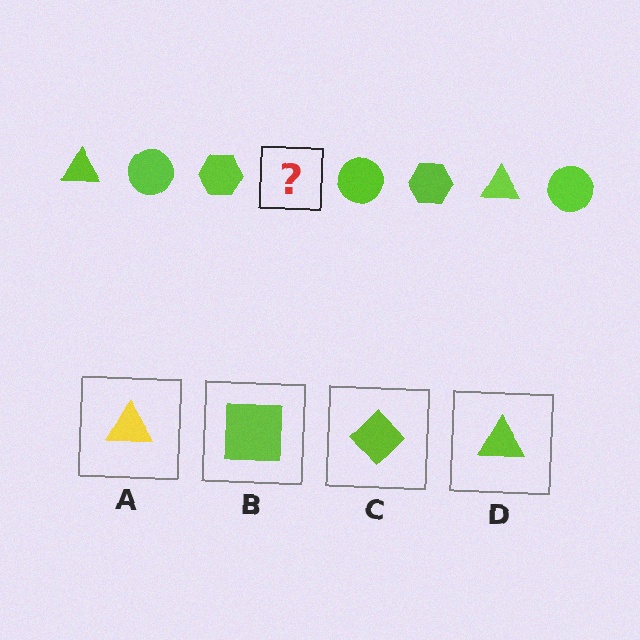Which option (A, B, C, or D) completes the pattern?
D.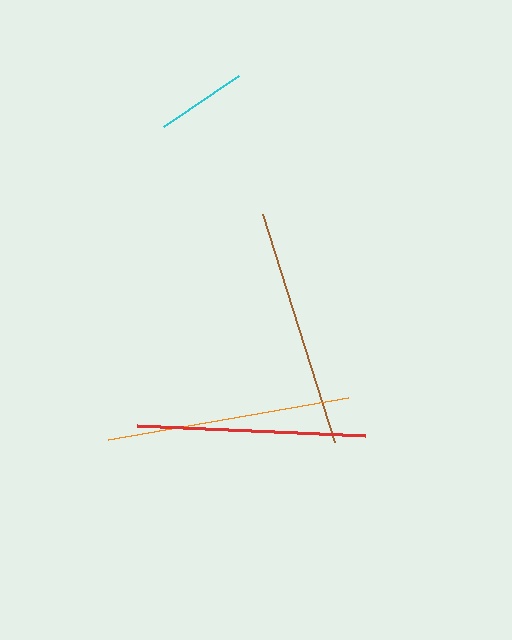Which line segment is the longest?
The orange line is the longest at approximately 243 pixels.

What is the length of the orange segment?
The orange segment is approximately 243 pixels long.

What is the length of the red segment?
The red segment is approximately 228 pixels long.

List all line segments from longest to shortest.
From longest to shortest: orange, brown, red, cyan.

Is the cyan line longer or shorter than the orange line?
The orange line is longer than the cyan line.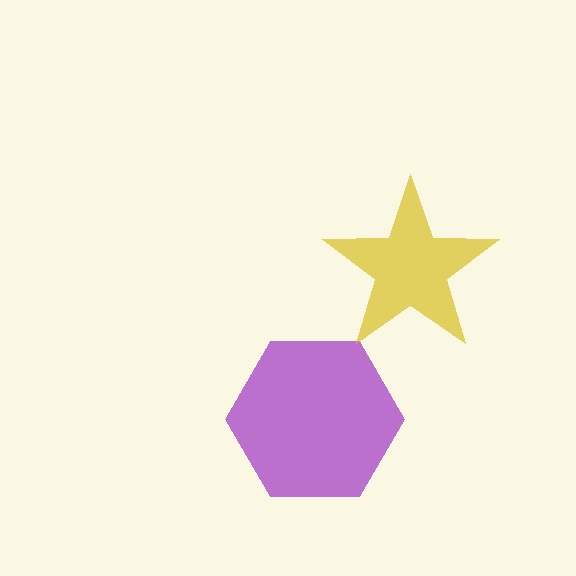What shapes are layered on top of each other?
The layered shapes are: a purple hexagon, a yellow star.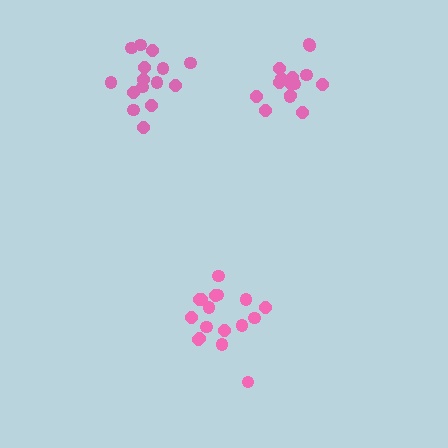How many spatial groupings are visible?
There are 3 spatial groupings.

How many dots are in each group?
Group 1: 17 dots, Group 2: 15 dots, Group 3: 15 dots (47 total).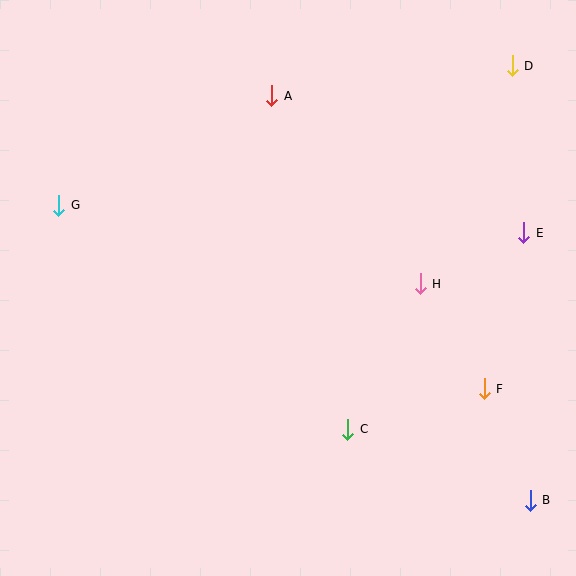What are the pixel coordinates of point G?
Point G is at (59, 205).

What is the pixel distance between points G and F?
The distance between G and F is 463 pixels.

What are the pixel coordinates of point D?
Point D is at (512, 66).